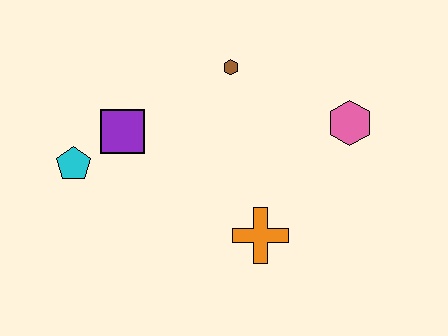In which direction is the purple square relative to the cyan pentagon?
The purple square is to the right of the cyan pentagon.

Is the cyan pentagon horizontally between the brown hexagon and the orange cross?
No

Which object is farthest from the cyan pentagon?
The pink hexagon is farthest from the cyan pentagon.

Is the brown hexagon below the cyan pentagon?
No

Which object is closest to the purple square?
The cyan pentagon is closest to the purple square.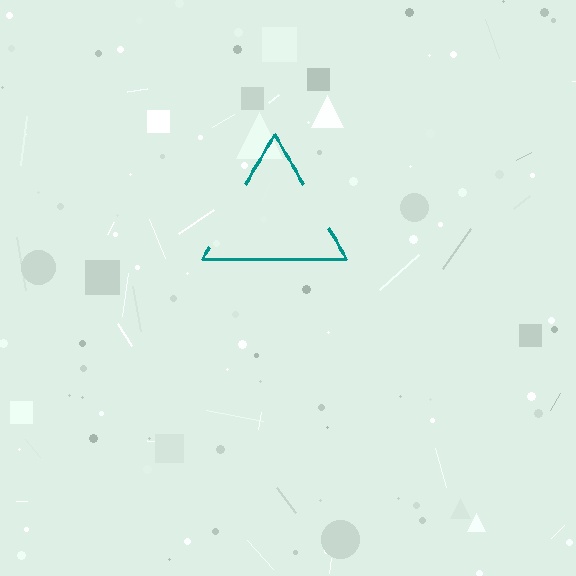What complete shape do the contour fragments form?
The contour fragments form a triangle.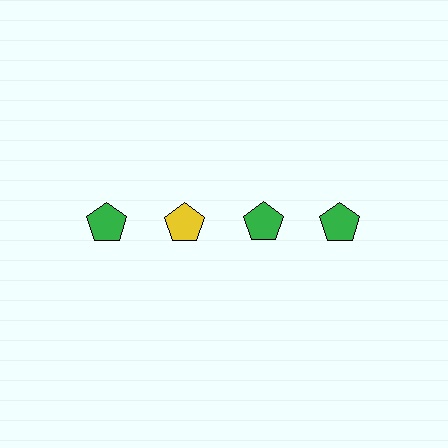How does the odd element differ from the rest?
It has a different color: yellow instead of green.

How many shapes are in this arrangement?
There are 4 shapes arranged in a grid pattern.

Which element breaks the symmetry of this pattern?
The yellow pentagon in the top row, second from left column breaks the symmetry. All other shapes are green pentagons.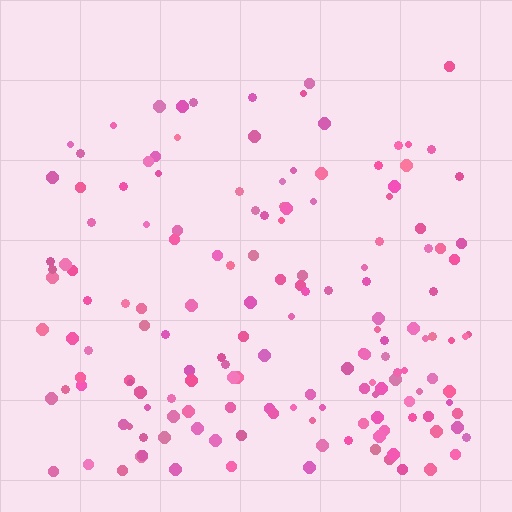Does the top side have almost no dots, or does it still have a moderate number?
Still a moderate number, just noticeably fewer than the bottom.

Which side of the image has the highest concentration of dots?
The bottom.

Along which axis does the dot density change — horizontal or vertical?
Vertical.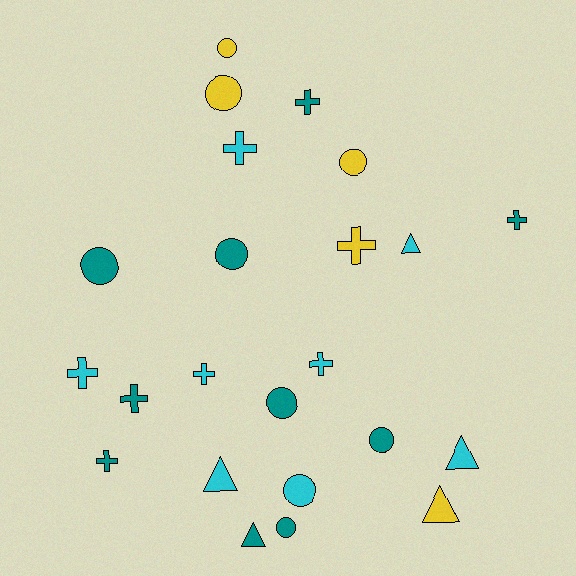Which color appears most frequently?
Teal, with 10 objects.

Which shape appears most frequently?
Circle, with 9 objects.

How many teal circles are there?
There are 5 teal circles.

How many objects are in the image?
There are 23 objects.